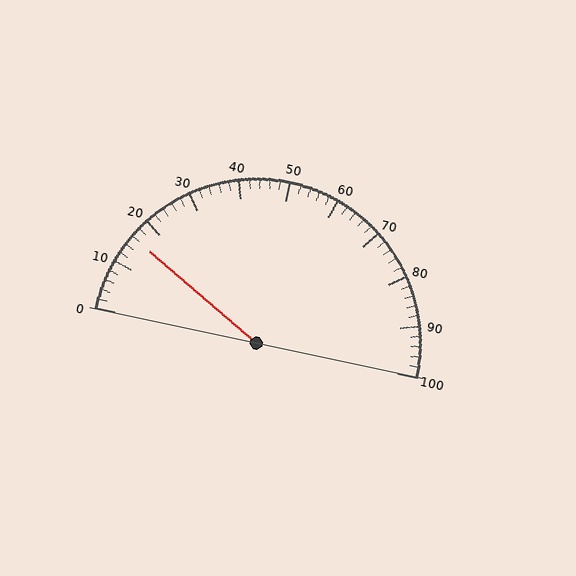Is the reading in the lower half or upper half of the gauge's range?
The reading is in the lower half of the range (0 to 100).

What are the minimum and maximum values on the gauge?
The gauge ranges from 0 to 100.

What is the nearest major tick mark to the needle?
The nearest major tick mark is 20.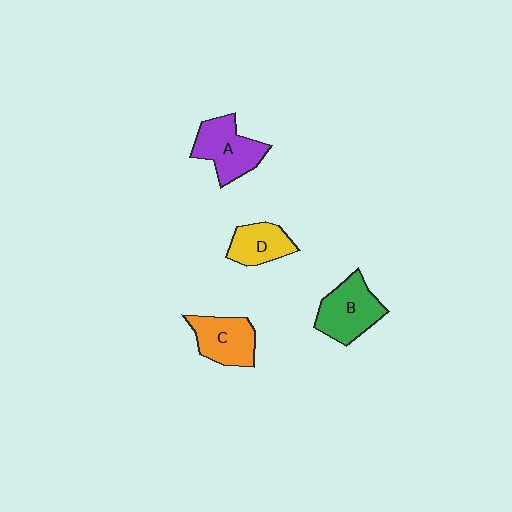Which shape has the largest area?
Shape A (purple).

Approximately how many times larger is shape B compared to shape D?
Approximately 1.4 times.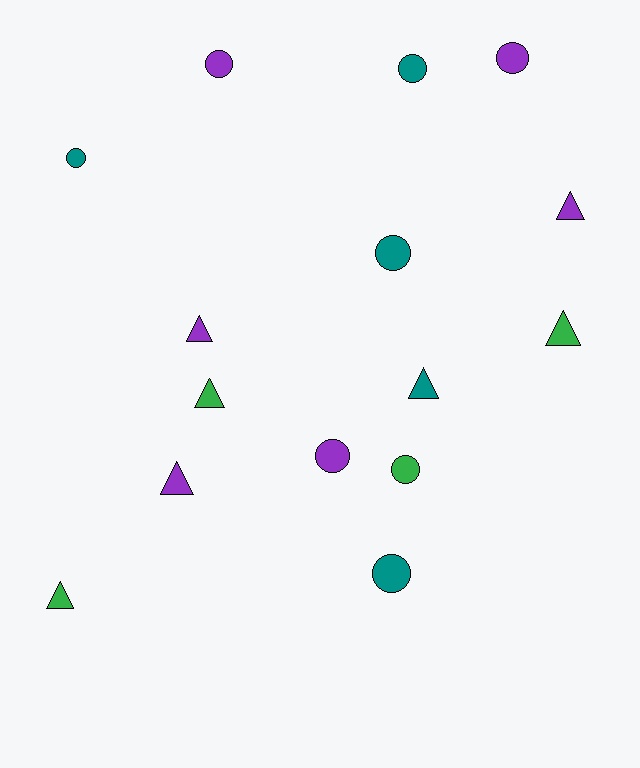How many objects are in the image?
There are 15 objects.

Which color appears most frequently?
Purple, with 6 objects.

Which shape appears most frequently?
Circle, with 8 objects.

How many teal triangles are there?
There is 1 teal triangle.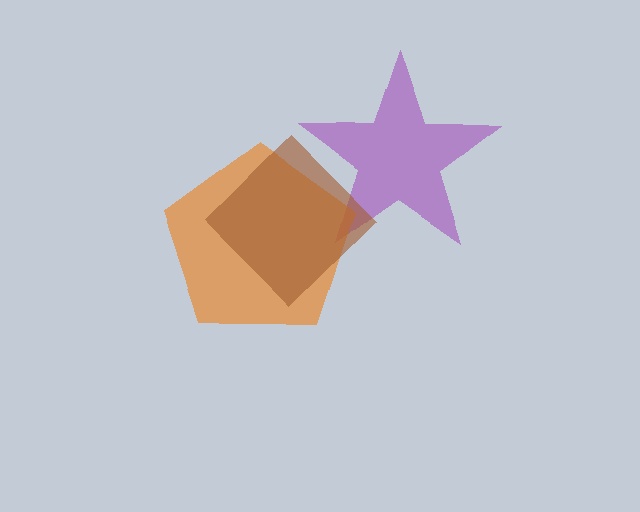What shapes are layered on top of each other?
The layered shapes are: a purple star, an orange pentagon, a brown diamond.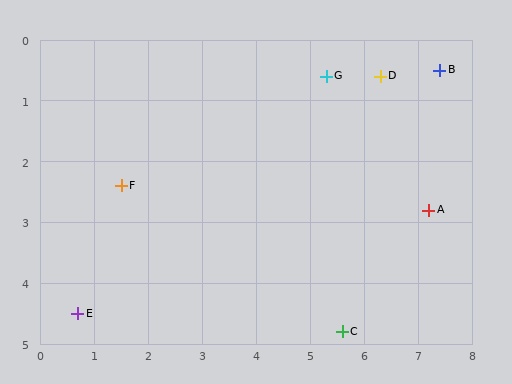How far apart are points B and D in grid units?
Points B and D are about 1.1 grid units apart.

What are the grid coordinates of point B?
Point B is at approximately (7.4, 0.5).